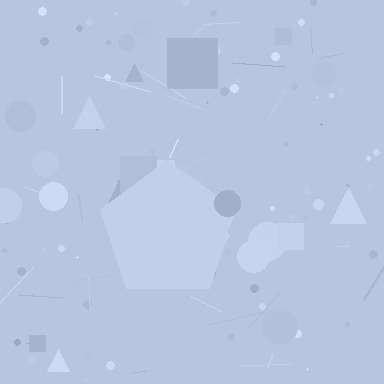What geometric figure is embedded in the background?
A pentagon is embedded in the background.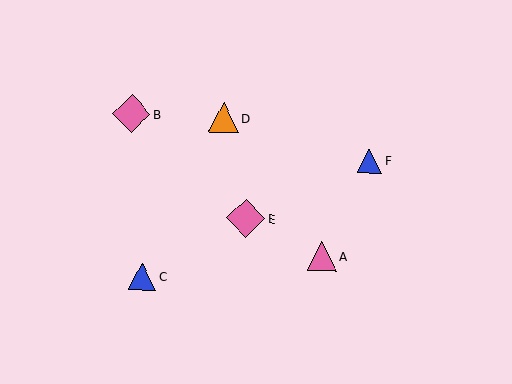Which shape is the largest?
The pink diamond (labeled E) is the largest.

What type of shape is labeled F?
Shape F is a blue triangle.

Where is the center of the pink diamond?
The center of the pink diamond is at (246, 218).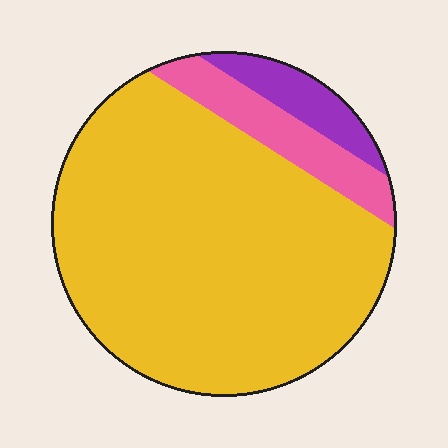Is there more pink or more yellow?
Yellow.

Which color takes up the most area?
Yellow, at roughly 80%.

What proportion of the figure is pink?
Pink takes up less than a quarter of the figure.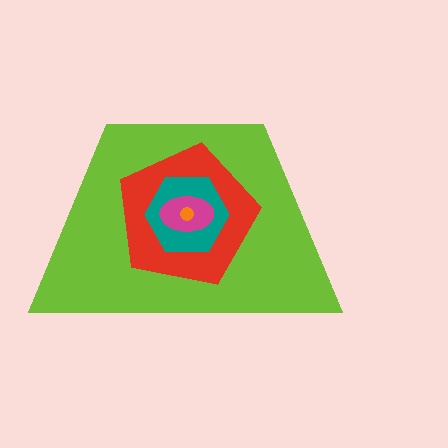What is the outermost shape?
The lime trapezoid.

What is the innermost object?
The orange circle.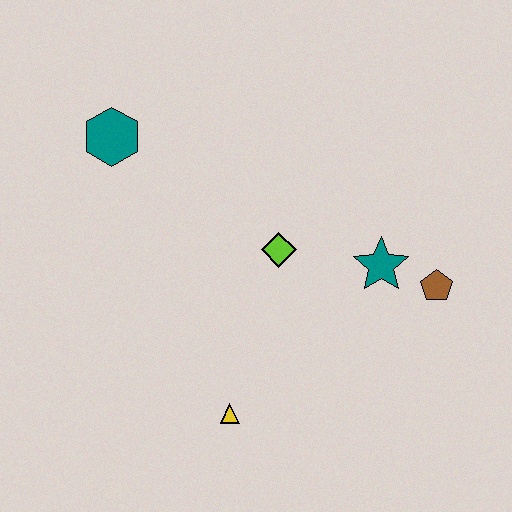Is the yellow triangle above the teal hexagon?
No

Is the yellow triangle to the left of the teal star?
Yes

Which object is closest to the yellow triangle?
The lime diamond is closest to the yellow triangle.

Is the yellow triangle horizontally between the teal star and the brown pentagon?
No